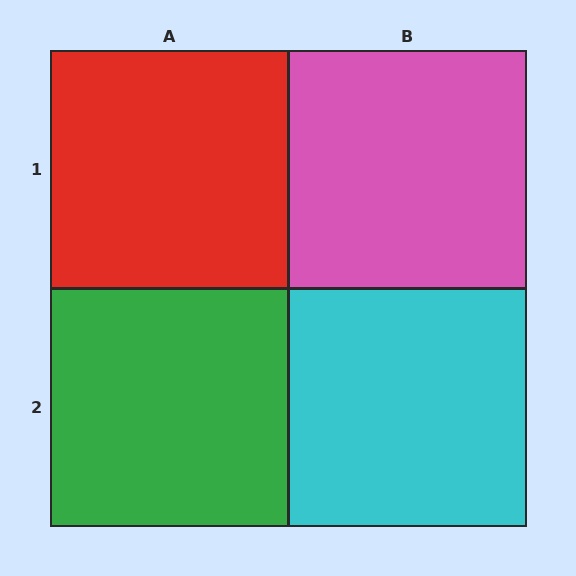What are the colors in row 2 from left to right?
Green, cyan.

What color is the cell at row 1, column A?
Red.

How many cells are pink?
1 cell is pink.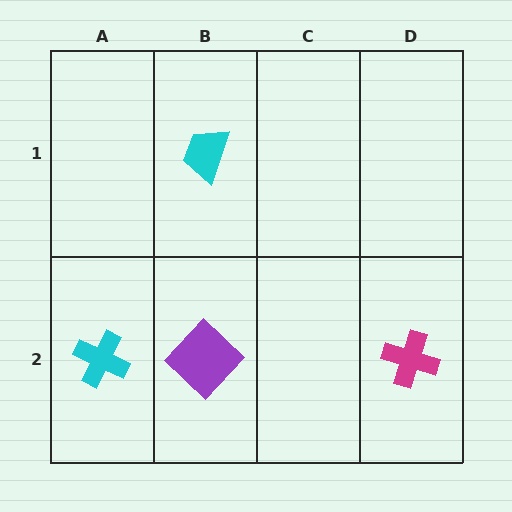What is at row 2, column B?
A purple diamond.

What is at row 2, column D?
A magenta cross.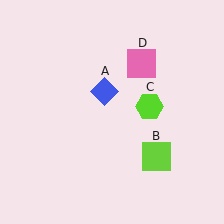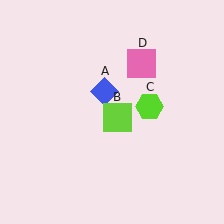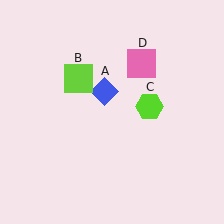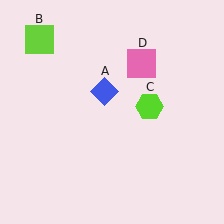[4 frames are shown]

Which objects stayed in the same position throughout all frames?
Blue diamond (object A) and lime hexagon (object C) and pink square (object D) remained stationary.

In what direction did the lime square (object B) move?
The lime square (object B) moved up and to the left.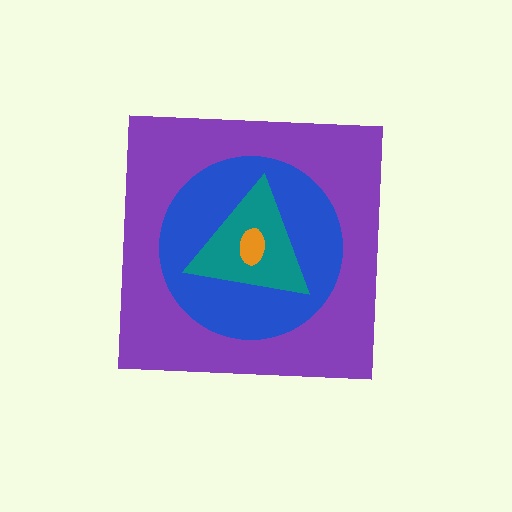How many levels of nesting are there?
4.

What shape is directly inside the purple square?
The blue circle.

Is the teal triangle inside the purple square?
Yes.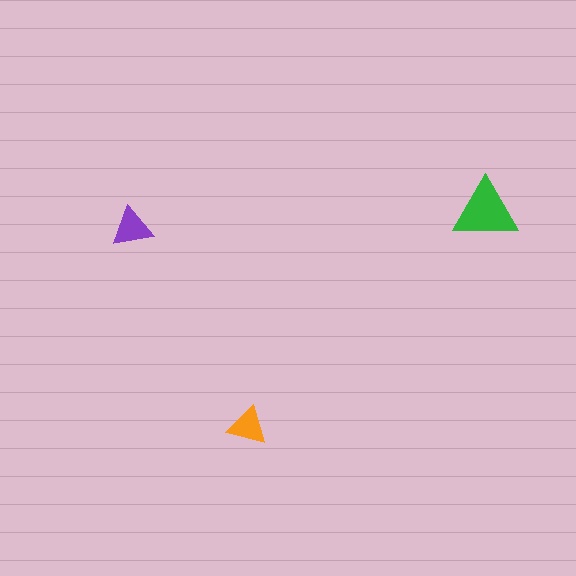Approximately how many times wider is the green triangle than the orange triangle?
About 1.5 times wider.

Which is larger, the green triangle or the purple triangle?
The green one.